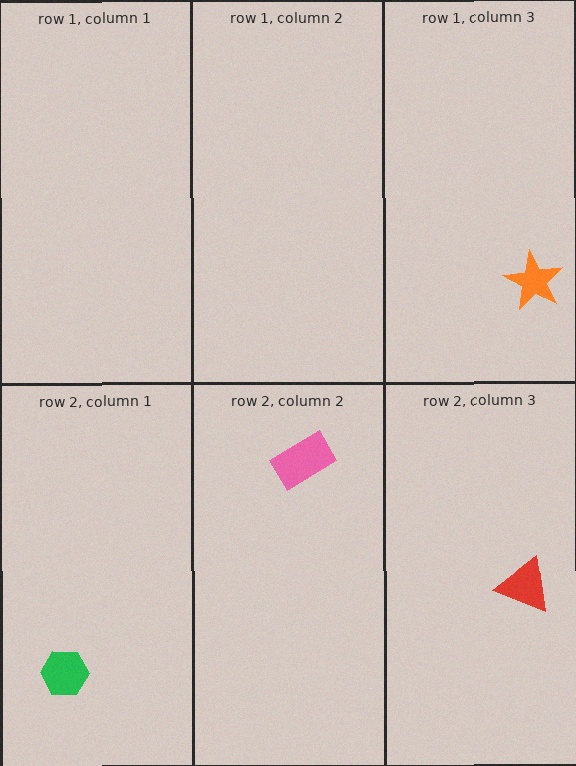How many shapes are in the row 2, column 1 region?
1.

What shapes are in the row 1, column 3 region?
The orange star.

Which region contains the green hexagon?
The row 2, column 1 region.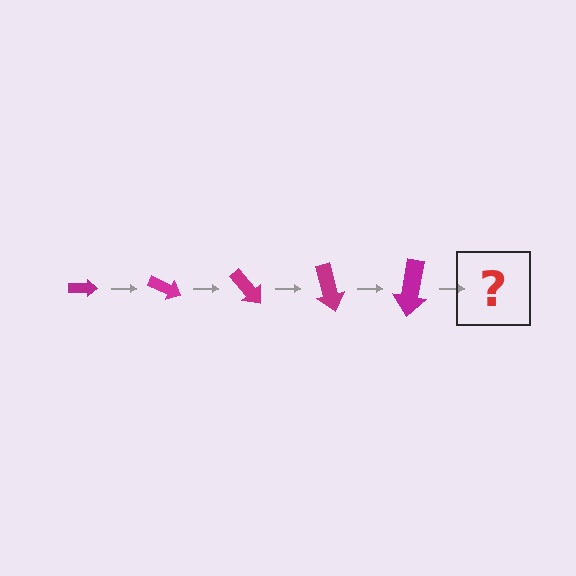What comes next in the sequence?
The next element should be an arrow, larger than the previous one and rotated 125 degrees from the start.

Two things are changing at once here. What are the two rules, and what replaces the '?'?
The two rules are that the arrow grows larger each step and it rotates 25 degrees each step. The '?' should be an arrow, larger than the previous one and rotated 125 degrees from the start.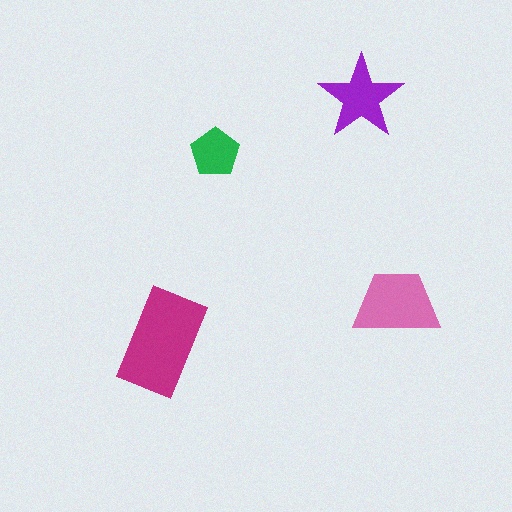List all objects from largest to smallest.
The magenta rectangle, the pink trapezoid, the purple star, the green pentagon.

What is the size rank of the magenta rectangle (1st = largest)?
1st.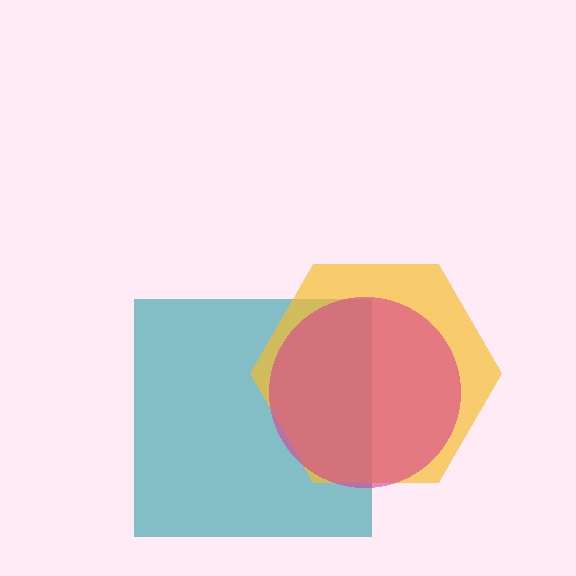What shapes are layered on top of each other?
The layered shapes are: a teal square, a yellow hexagon, a magenta circle.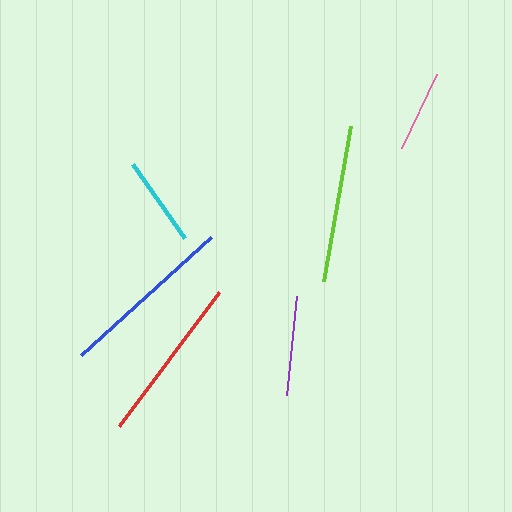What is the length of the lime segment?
The lime segment is approximately 158 pixels long.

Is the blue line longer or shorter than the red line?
The blue line is longer than the red line.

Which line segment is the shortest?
The pink line is the shortest at approximately 81 pixels.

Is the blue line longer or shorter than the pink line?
The blue line is longer than the pink line.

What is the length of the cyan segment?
The cyan segment is approximately 90 pixels long.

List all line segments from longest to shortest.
From longest to shortest: blue, red, lime, purple, cyan, pink.